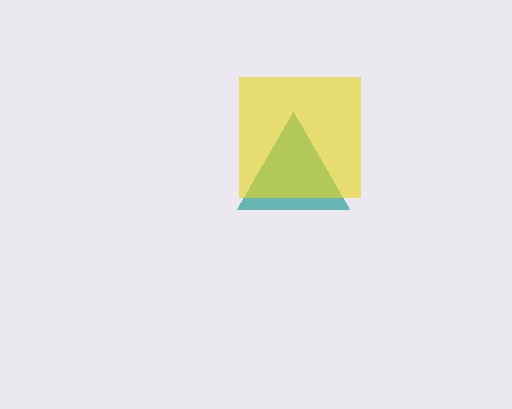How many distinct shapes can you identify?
There are 2 distinct shapes: a teal triangle, a yellow square.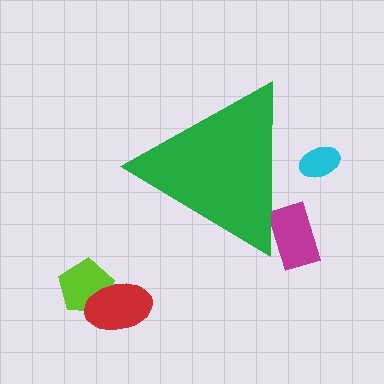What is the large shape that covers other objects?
A green triangle.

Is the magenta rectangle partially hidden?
Yes, the magenta rectangle is partially hidden behind the green triangle.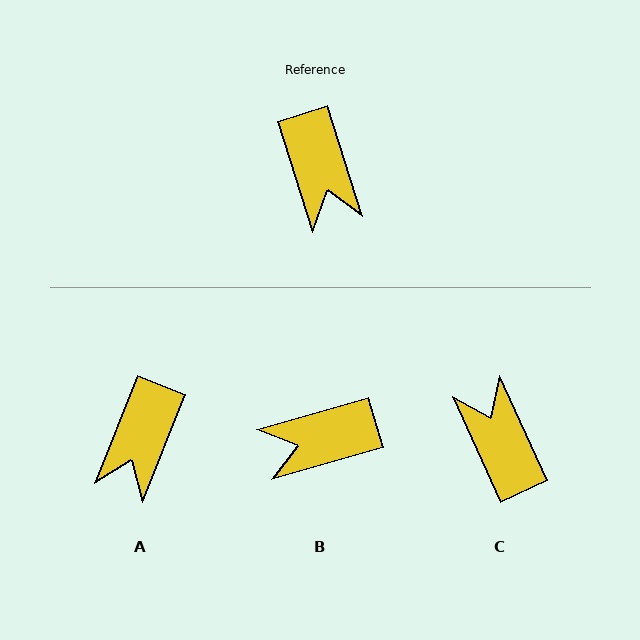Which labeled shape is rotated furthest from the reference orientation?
C, about 173 degrees away.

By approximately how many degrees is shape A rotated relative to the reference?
Approximately 39 degrees clockwise.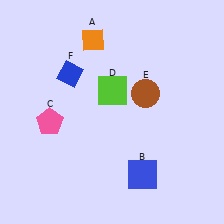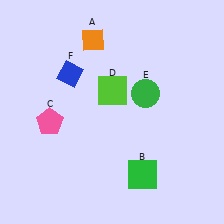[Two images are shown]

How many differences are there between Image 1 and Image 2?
There are 2 differences between the two images.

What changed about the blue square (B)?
In Image 1, B is blue. In Image 2, it changed to green.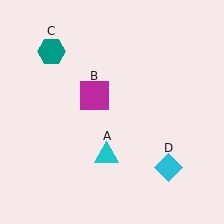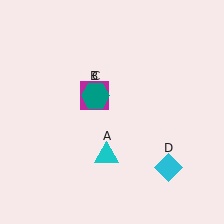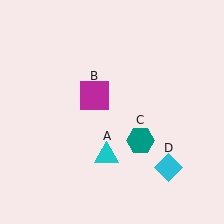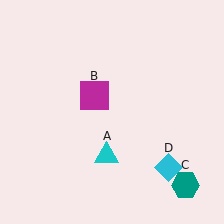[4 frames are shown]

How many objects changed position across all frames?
1 object changed position: teal hexagon (object C).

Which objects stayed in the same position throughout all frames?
Cyan triangle (object A) and magenta square (object B) and cyan diamond (object D) remained stationary.